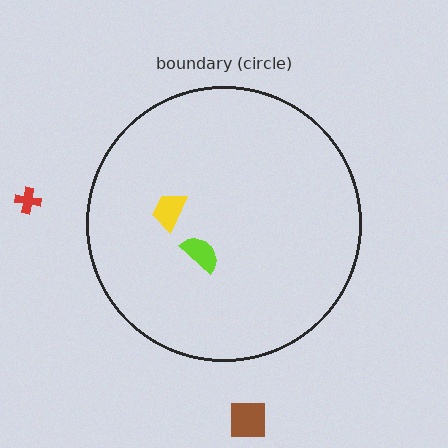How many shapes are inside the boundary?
2 inside, 2 outside.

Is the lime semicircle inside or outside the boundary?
Inside.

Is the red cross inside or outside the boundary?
Outside.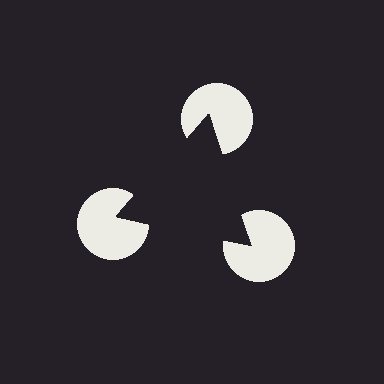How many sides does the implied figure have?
3 sides.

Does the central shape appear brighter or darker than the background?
It typically appears slightly darker than the background, even though no actual brightness change is drawn.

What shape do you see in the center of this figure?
An illusory triangle — its edges are inferred from the aligned wedge cuts in the pac-man discs, not physically drawn.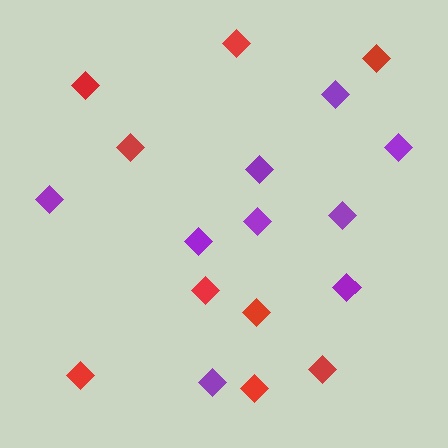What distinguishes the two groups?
There are 2 groups: one group of purple diamonds (9) and one group of red diamonds (9).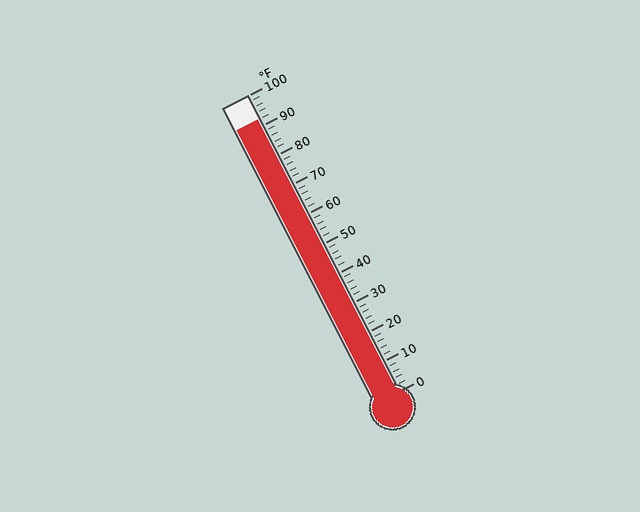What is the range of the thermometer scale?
The thermometer scale ranges from 0°F to 100°F.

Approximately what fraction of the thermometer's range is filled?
The thermometer is filled to approximately 90% of its range.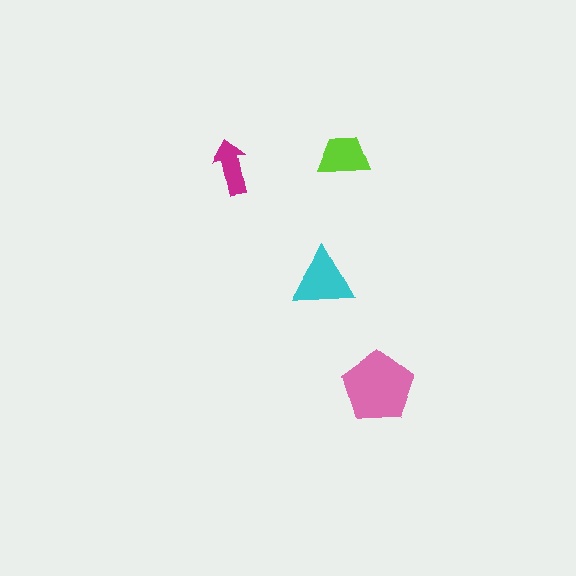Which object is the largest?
The pink pentagon.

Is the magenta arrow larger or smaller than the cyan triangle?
Smaller.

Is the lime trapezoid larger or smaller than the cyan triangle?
Smaller.